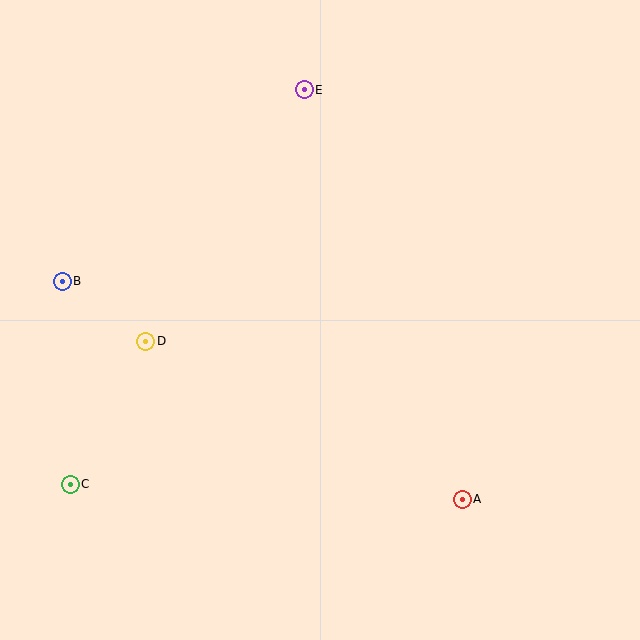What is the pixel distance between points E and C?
The distance between E and C is 459 pixels.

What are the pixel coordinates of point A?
Point A is at (462, 499).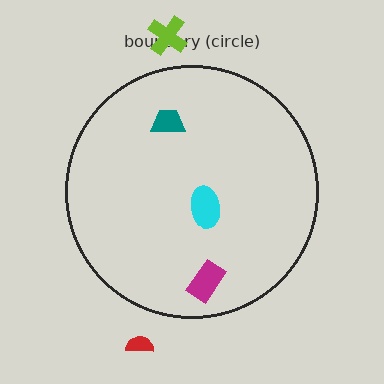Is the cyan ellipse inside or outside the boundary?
Inside.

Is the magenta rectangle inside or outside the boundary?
Inside.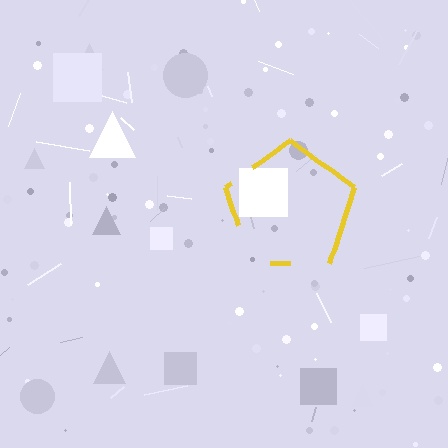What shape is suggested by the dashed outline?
The dashed outline suggests a pentagon.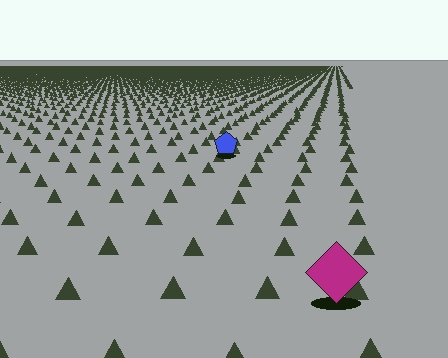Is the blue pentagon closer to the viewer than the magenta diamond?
No. The magenta diamond is closer — you can tell from the texture gradient: the ground texture is coarser near it.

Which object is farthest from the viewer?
The blue pentagon is farthest from the viewer. It appears smaller and the ground texture around it is denser.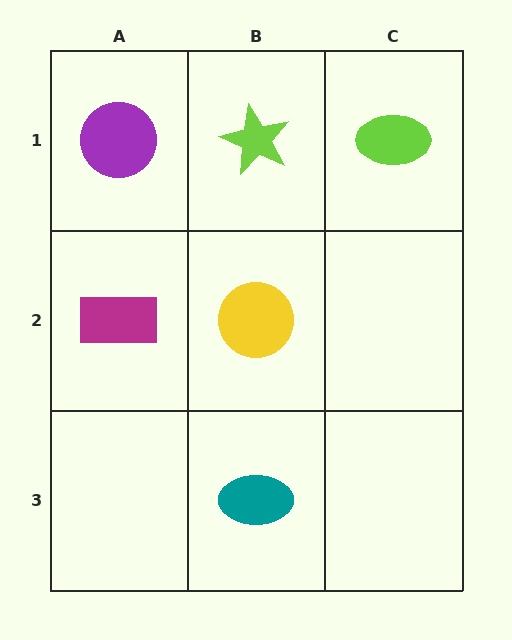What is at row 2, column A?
A magenta rectangle.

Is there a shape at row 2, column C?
No, that cell is empty.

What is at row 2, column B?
A yellow circle.